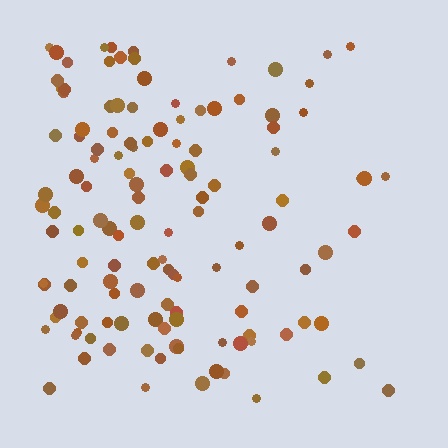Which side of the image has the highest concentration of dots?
The left.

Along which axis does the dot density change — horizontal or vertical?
Horizontal.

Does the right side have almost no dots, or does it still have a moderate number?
Still a moderate number, just noticeably fewer than the left.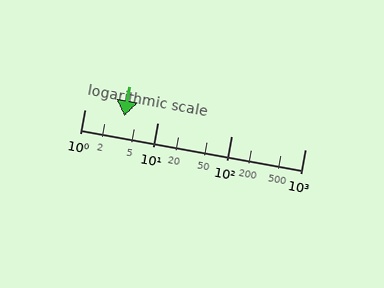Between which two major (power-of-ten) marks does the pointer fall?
The pointer is between 1 and 10.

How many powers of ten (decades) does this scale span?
The scale spans 3 decades, from 1 to 1000.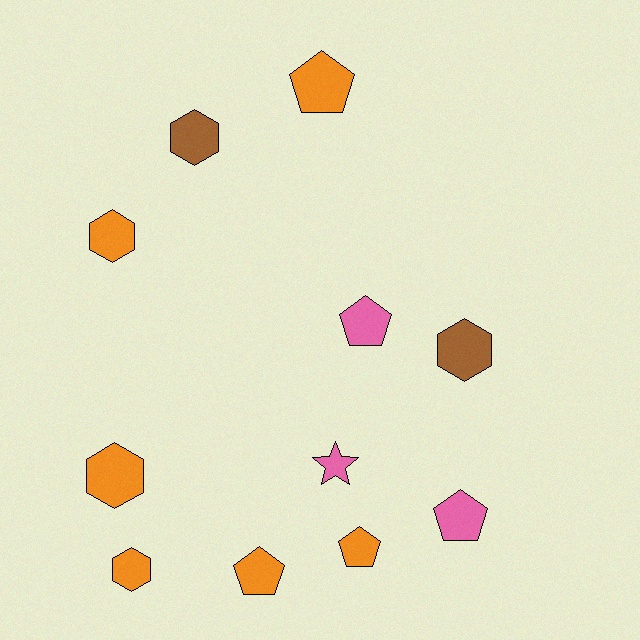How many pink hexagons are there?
There are no pink hexagons.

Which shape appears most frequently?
Hexagon, with 5 objects.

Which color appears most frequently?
Orange, with 6 objects.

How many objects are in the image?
There are 11 objects.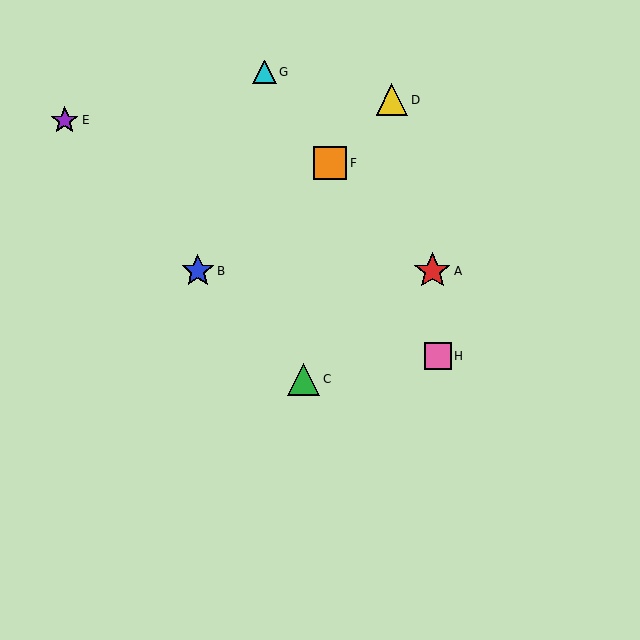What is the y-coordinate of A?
Object A is at y≈271.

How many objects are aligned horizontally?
2 objects (A, B) are aligned horizontally.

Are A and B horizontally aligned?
Yes, both are at y≈271.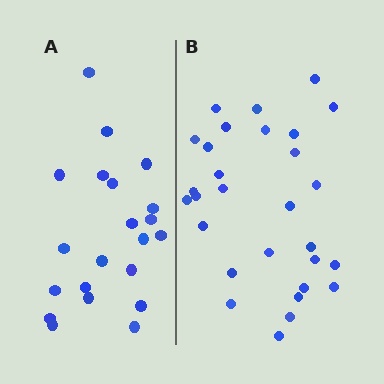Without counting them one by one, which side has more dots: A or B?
Region B (the right region) has more dots.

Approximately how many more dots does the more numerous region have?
Region B has roughly 8 or so more dots than region A.